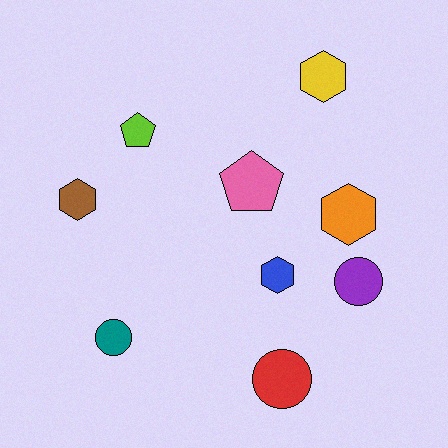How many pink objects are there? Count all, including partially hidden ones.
There is 1 pink object.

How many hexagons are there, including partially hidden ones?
There are 4 hexagons.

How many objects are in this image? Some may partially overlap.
There are 9 objects.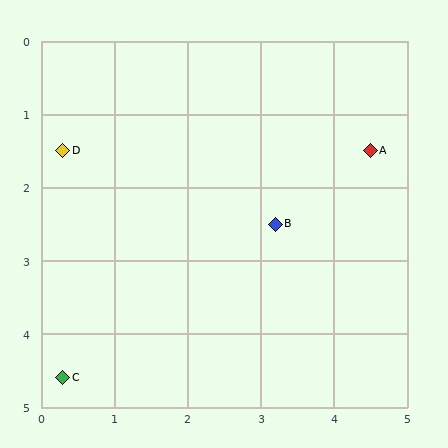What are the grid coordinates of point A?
Point A is at approximately (4.5, 1.5).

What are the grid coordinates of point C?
Point C is at approximately (0.3, 4.6).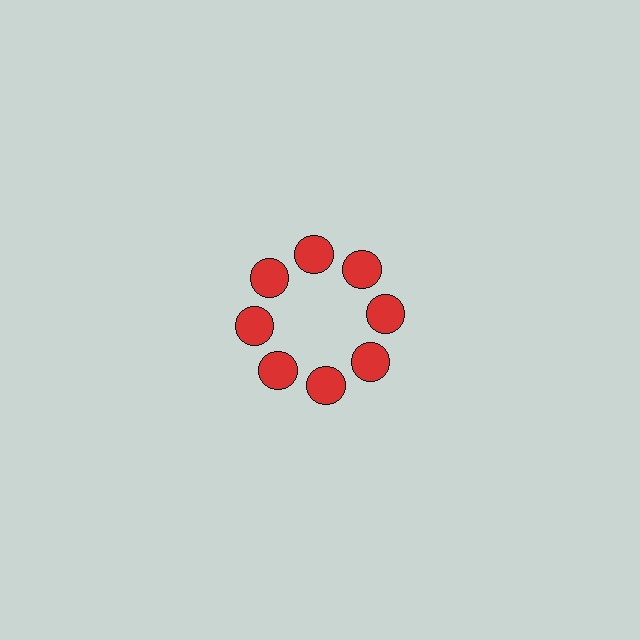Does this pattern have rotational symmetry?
Yes, this pattern has 8-fold rotational symmetry. It looks the same after rotating 45 degrees around the center.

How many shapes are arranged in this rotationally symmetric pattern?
There are 8 shapes, arranged in 8 groups of 1.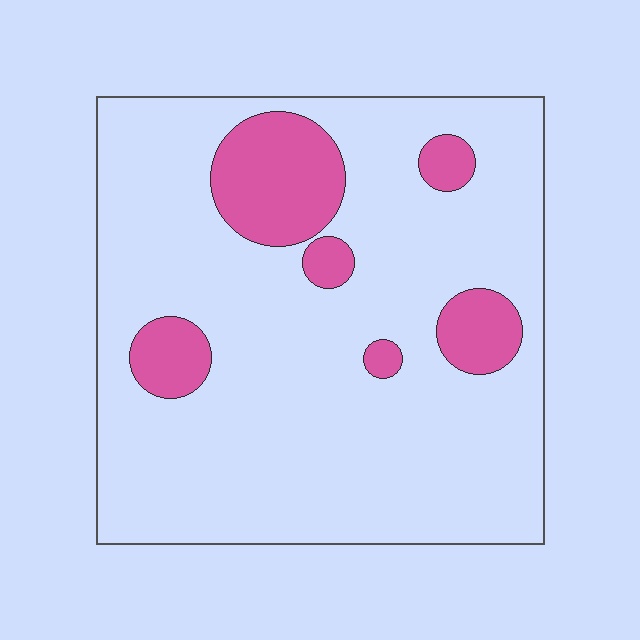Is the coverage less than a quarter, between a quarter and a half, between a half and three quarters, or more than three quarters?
Less than a quarter.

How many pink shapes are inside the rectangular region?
6.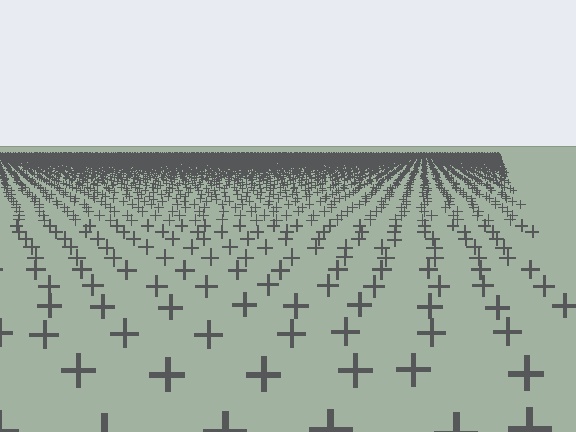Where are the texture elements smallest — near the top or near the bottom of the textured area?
Near the top.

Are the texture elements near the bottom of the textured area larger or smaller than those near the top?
Larger. Near the bottom, elements are closer to the viewer and appear at a bigger on-screen size.